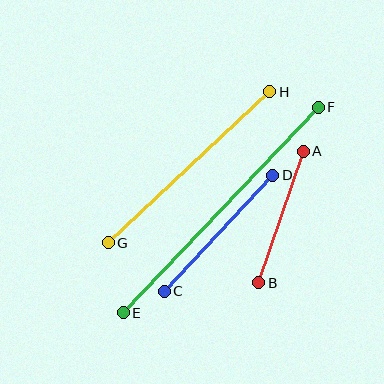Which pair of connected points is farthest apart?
Points E and F are farthest apart.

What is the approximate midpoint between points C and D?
The midpoint is at approximately (219, 233) pixels.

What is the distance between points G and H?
The distance is approximately 221 pixels.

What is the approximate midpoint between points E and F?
The midpoint is at approximately (221, 210) pixels.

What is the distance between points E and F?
The distance is approximately 283 pixels.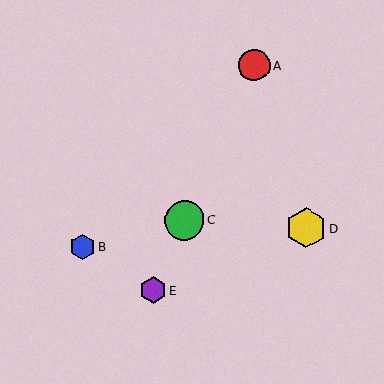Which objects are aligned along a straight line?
Objects A, C, E are aligned along a straight line.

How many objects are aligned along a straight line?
3 objects (A, C, E) are aligned along a straight line.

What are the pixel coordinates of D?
Object D is at (306, 228).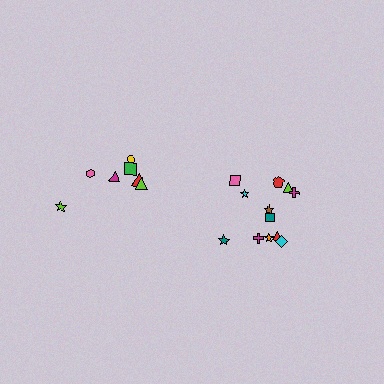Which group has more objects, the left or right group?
The right group.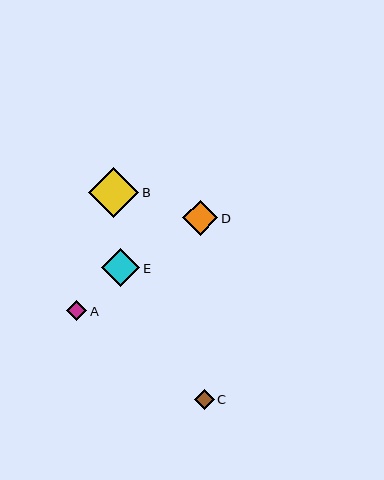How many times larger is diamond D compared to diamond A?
Diamond D is approximately 1.7 times the size of diamond A.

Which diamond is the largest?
Diamond B is the largest with a size of approximately 50 pixels.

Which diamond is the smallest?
Diamond C is the smallest with a size of approximately 20 pixels.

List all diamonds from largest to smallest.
From largest to smallest: B, E, D, A, C.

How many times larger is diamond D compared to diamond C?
Diamond D is approximately 1.7 times the size of diamond C.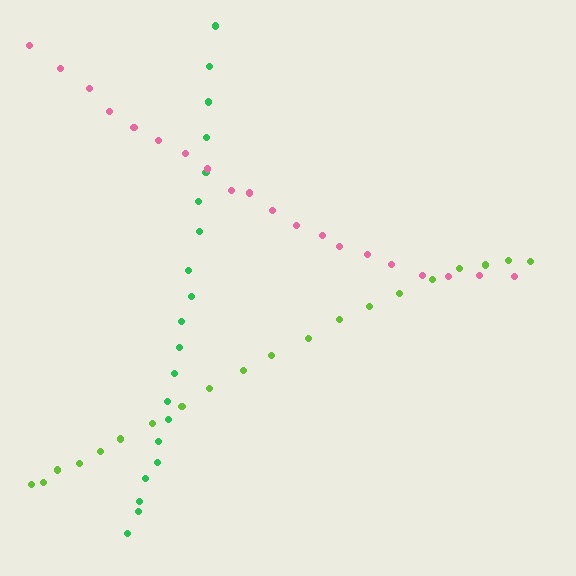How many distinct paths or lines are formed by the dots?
There are 3 distinct paths.